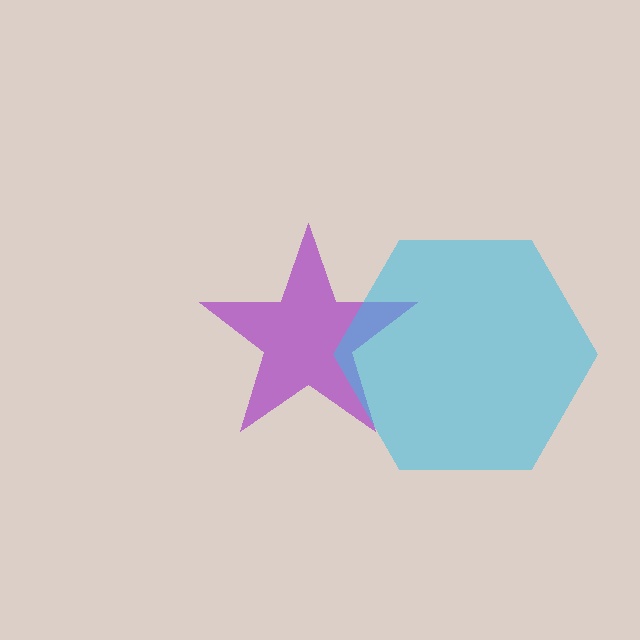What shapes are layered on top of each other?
The layered shapes are: a purple star, a cyan hexagon.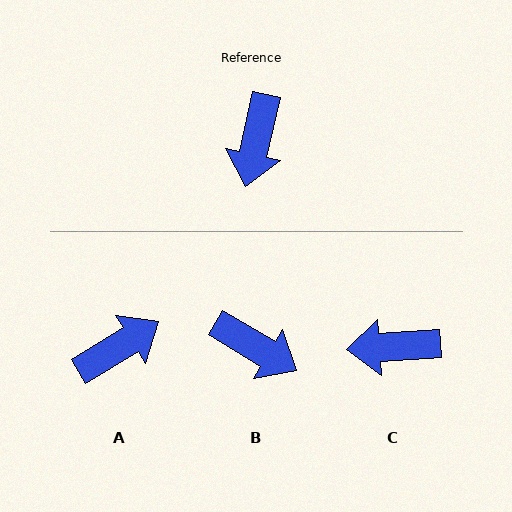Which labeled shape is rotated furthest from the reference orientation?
A, about 134 degrees away.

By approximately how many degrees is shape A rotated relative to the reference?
Approximately 134 degrees counter-clockwise.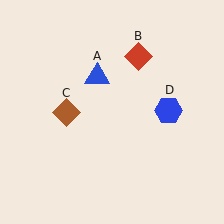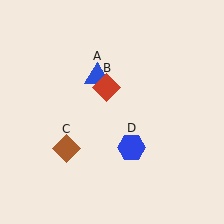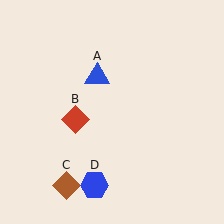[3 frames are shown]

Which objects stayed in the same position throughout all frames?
Blue triangle (object A) remained stationary.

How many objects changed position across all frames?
3 objects changed position: red diamond (object B), brown diamond (object C), blue hexagon (object D).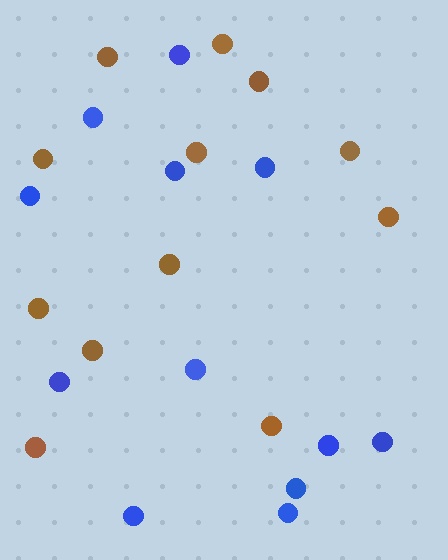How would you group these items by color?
There are 2 groups: one group of blue circles (12) and one group of brown circles (12).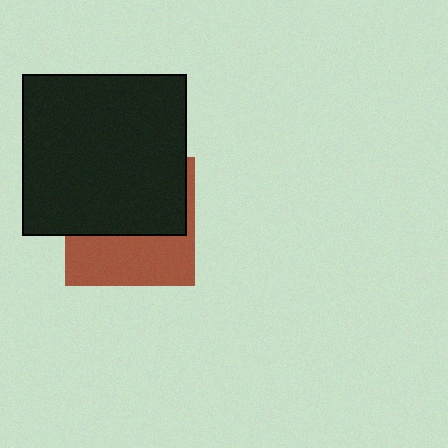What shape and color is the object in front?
The object in front is a black rectangle.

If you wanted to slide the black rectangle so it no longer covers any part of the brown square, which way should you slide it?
Slide it up — that is the most direct way to separate the two shapes.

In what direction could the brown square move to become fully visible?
The brown square could move down. That would shift it out from behind the black rectangle entirely.